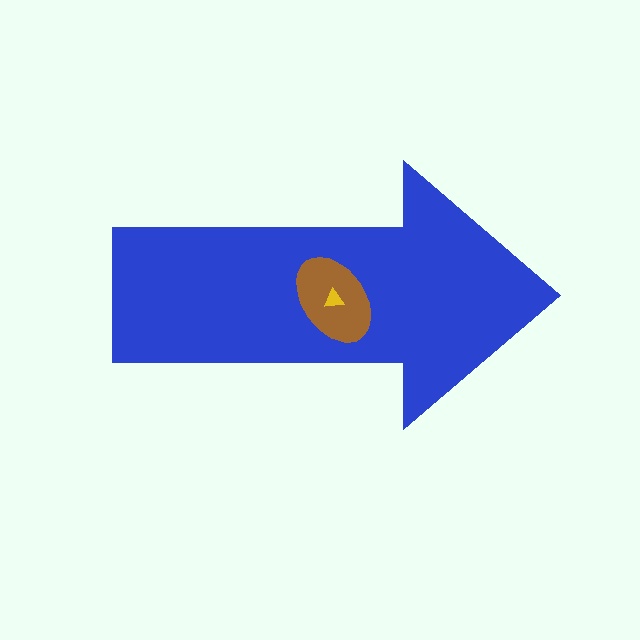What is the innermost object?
The yellow triangle.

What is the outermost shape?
The blue arrow.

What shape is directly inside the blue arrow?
The brown ellipse.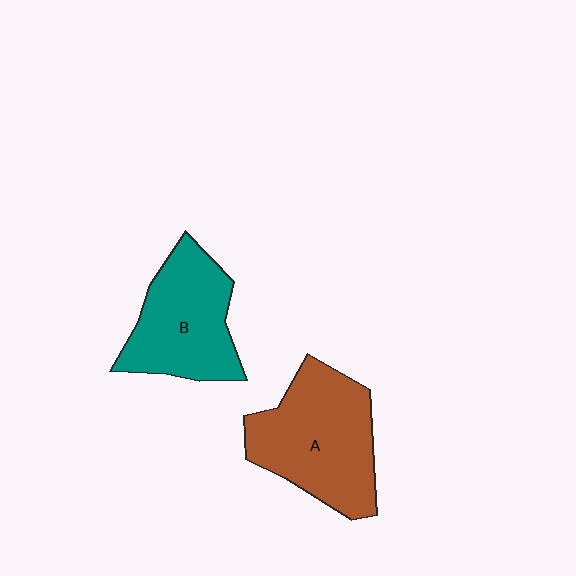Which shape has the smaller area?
Shape B (teal).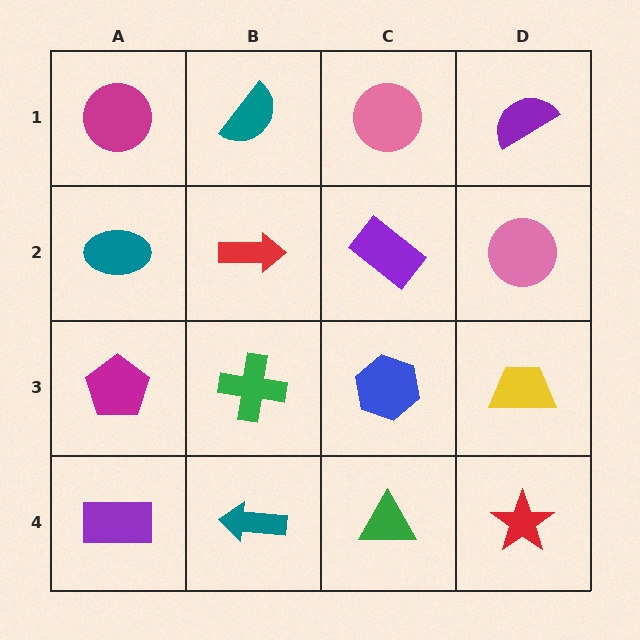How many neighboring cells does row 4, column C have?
3.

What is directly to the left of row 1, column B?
A magenta circle.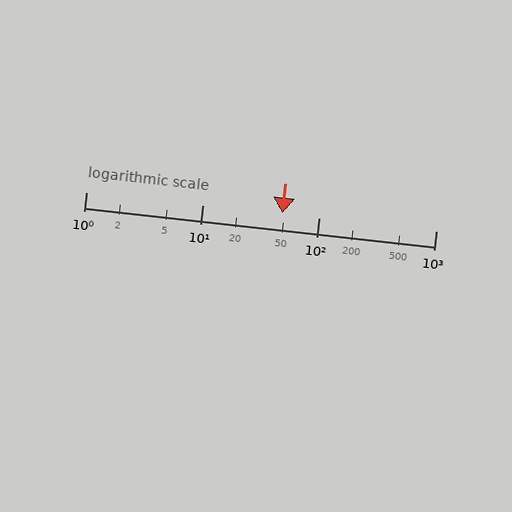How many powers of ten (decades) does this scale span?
The scale spans 3 decades, from 1 to 1000.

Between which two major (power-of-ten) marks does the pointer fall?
The pointer is between 10 and 100.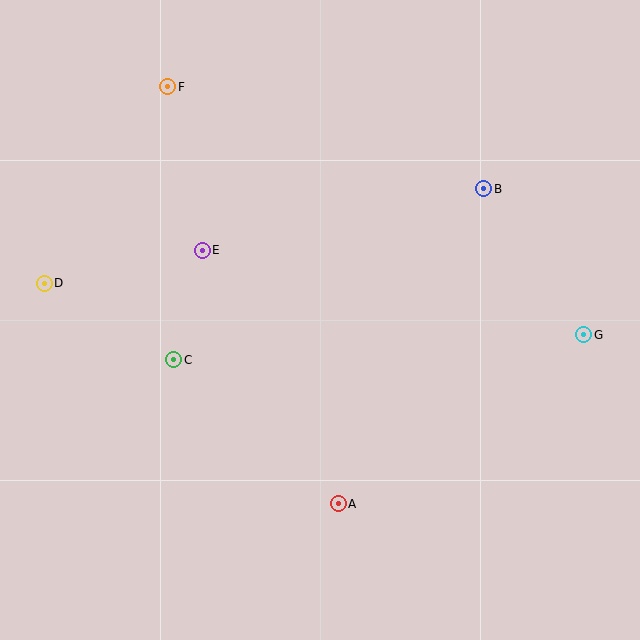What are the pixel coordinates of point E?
Point E is at (202, 250).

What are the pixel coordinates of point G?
Point G is at (584, 335).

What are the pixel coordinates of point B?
Point B is at (484, 189).